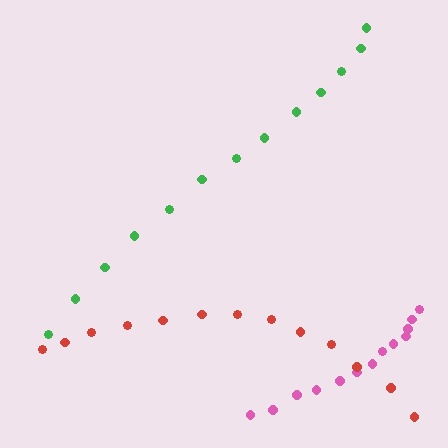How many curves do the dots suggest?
There are 3 distinct paths.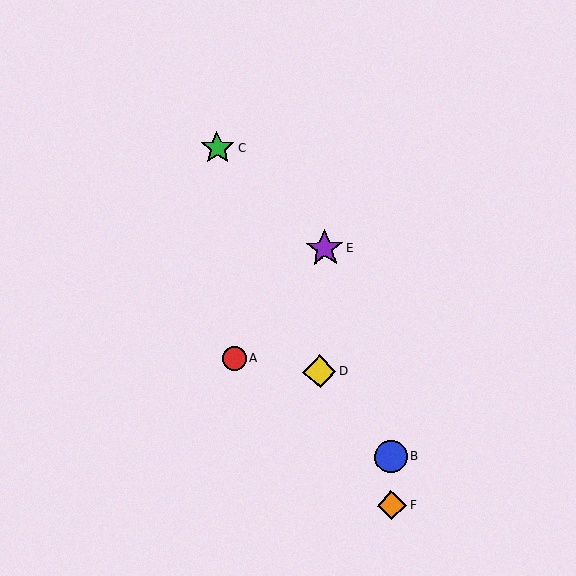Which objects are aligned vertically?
Objects B, F are aligned vertically.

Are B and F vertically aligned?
Yes, both are at x≈391.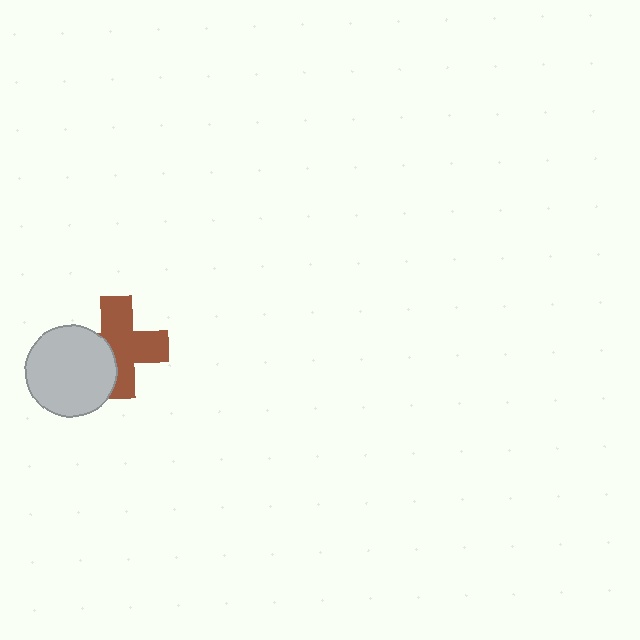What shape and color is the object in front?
The object in front is a light gray circle.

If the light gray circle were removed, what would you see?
You would see the complete brown cross.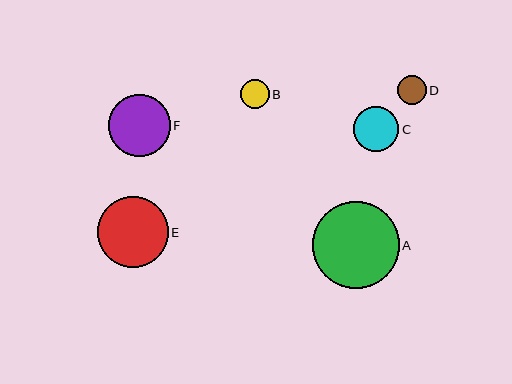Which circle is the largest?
Circle A is the largest with a size of approximately 87 pixels.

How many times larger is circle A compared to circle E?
Circle A is approximately 1.2 times the size of circle E.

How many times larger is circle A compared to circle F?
Circle A is approximately 1.4 times the size of circle F.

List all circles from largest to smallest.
From largest to smallest: A, E, F, C, D, B.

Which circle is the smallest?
Circle B is the smallest with a size of approximately 28 pixels.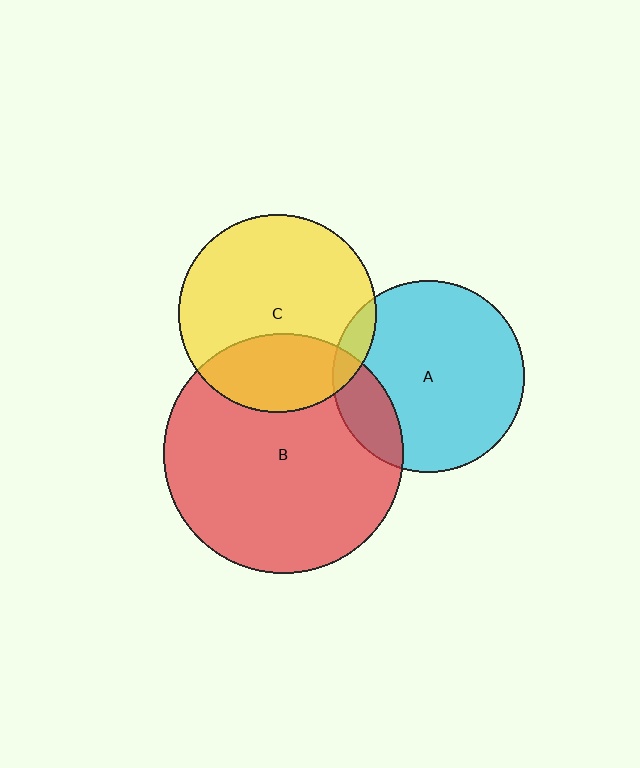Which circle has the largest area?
Circle B (red).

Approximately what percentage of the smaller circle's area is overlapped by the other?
Approximately 30%.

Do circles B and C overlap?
Yes.